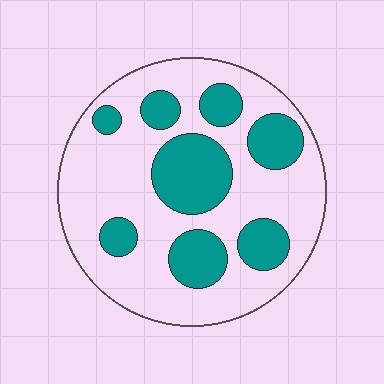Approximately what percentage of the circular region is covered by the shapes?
Approximately 30%.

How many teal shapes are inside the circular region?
8.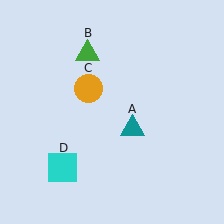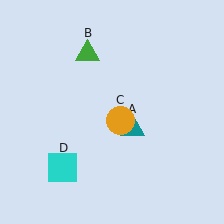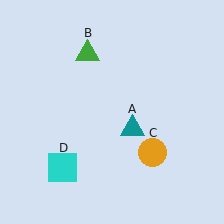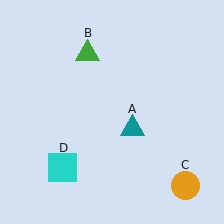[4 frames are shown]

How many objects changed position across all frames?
1 object changed position: orange circle (object C).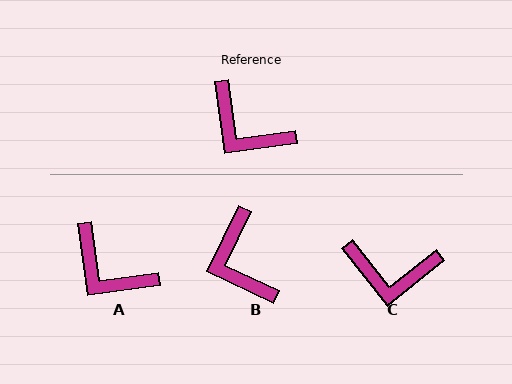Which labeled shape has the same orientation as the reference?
A.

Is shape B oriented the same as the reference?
No, it is off by about 33 degrees.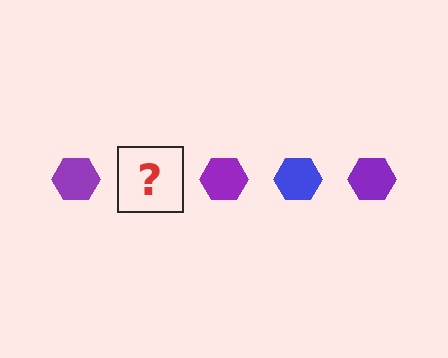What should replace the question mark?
The question mark should be replaced with a blue hexagon.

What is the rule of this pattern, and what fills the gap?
The rule is that the pattern cycles through purple, blue hexagons. The gap should be filled with a blue hexagon.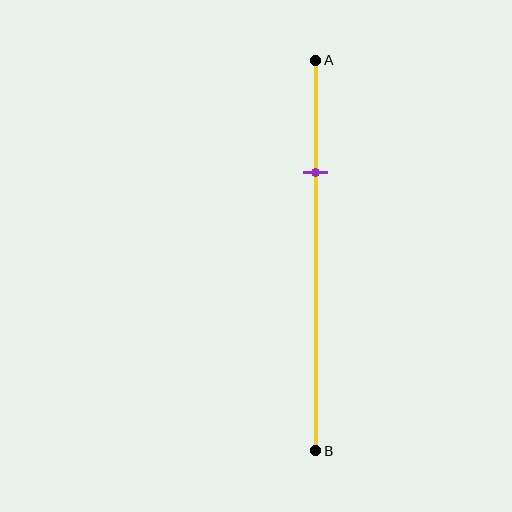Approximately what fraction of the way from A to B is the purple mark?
The purple mark is approximately 30% of the way from A to B.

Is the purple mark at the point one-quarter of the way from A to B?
No, the mark is at about 30% from A, not at the 25% one-quarter point.